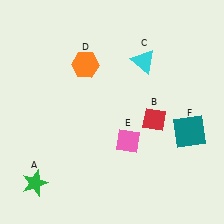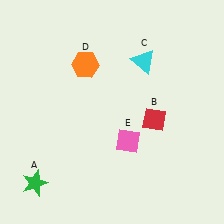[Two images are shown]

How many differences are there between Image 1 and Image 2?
There is 1 difference between the two images.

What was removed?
The teal square (F) was removed in Image 2.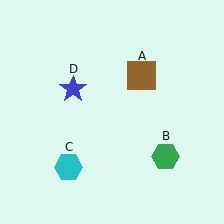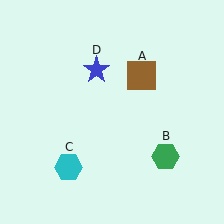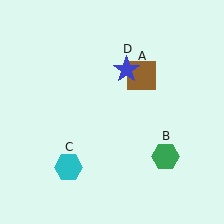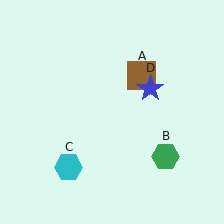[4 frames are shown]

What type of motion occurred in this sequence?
The blue star (object D) rotated clockwise around the center of the scene.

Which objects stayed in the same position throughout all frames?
Brown square (object A) and green hexagon (object B) and cyan hexagon (object C) remained stationary.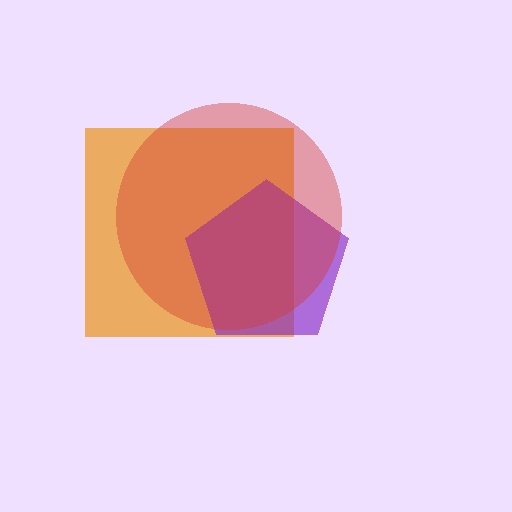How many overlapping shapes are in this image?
There are 3 overlapping shapes in the image.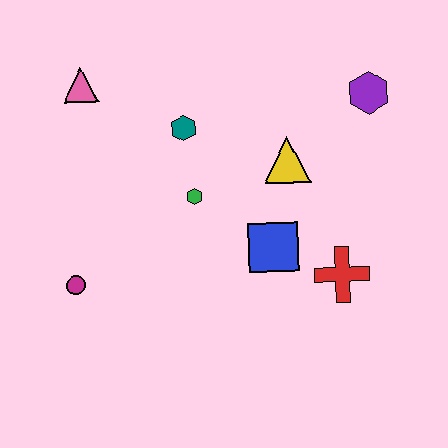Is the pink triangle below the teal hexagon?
No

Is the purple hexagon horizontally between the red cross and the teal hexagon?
No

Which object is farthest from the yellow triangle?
The magenta circle is farthest from the yellow triangle.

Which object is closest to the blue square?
The red cross is closest to the blue square.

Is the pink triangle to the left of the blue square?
Yes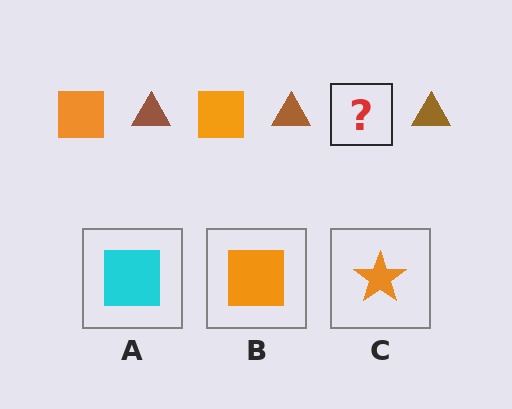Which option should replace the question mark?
Option B.